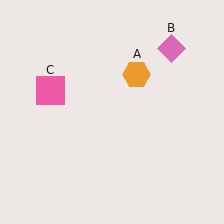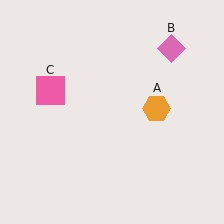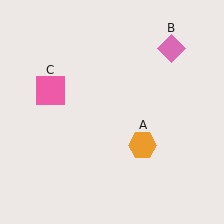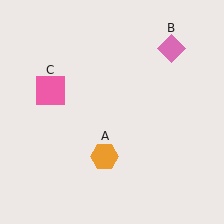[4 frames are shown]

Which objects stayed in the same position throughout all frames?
Pink diamond (object B) and pink square (object C) remained stationary.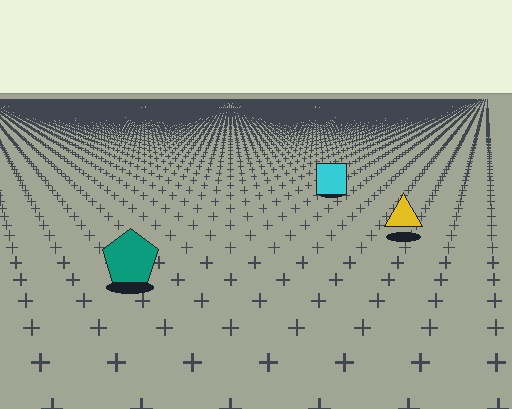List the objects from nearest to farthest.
From nearest to farthest: the teal pentagon, the yellow triangle, the cyan square.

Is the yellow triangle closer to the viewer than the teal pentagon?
No. The teal pentagon is closer — you can tell from the texture gradient: the ground texture is coarser near it.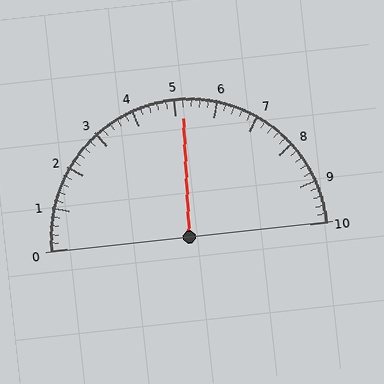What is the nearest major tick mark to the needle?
The nearest major tick mark is 5.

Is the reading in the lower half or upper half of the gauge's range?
The reading is in the upper half of the range (0 to 10).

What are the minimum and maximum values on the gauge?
The gauge ranges from 0 to 10.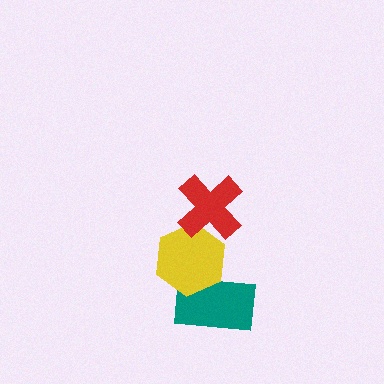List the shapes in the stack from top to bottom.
From top to bottom: the red cross, the yellow hexagon, the teal rectangle.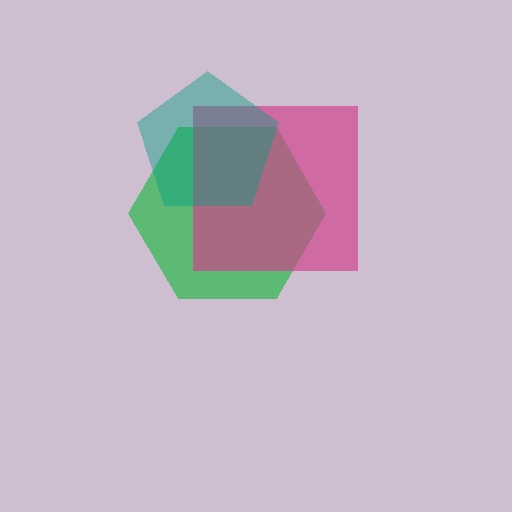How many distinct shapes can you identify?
There are 3 distinct shapes: a green hexagon, a magenta square, a teal pentagon.